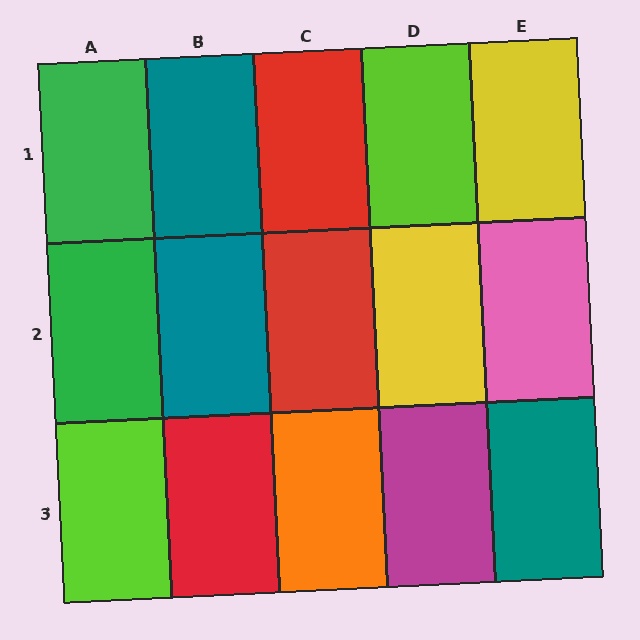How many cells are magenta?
1 cell is magenta.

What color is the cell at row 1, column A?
Green.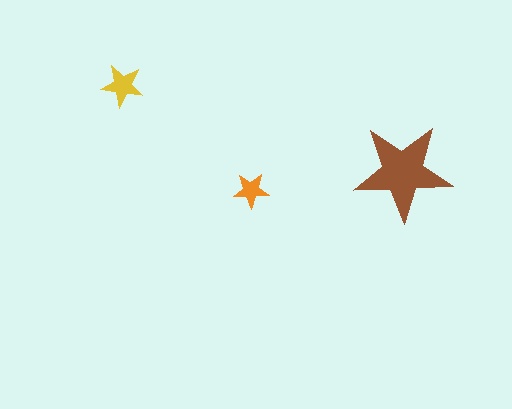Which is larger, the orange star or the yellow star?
The yellow one.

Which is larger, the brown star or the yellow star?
The brown one.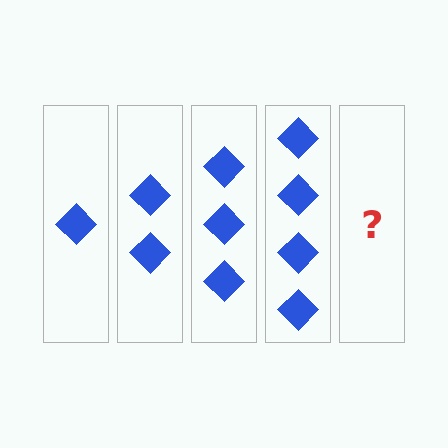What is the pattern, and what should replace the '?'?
The pattern is that each step adds one more diamond. The '?' should be 5 diamonds.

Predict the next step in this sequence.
The next step is 5 diamonds.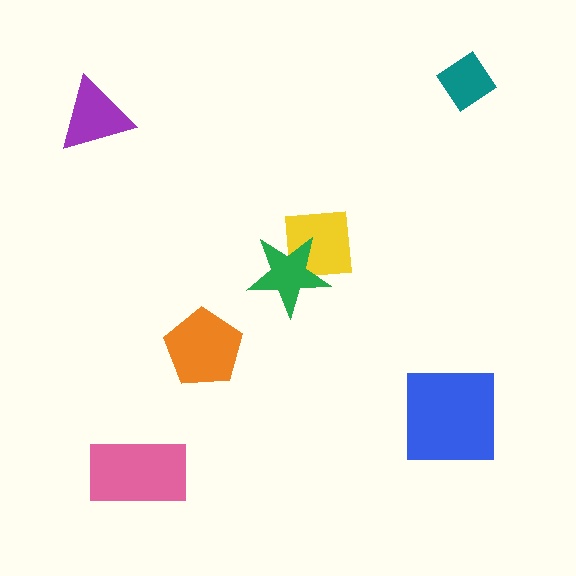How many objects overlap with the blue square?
0 objects overlap with the blue square.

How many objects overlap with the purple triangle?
0 objects overlap with the purple triangle.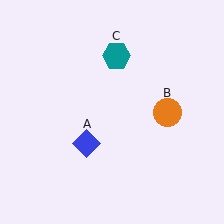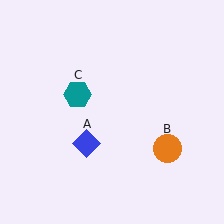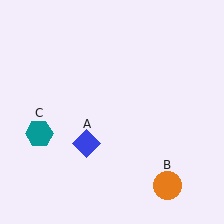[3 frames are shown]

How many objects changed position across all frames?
2 objects changed position: orange circle (object B), teal hexagon (object C).